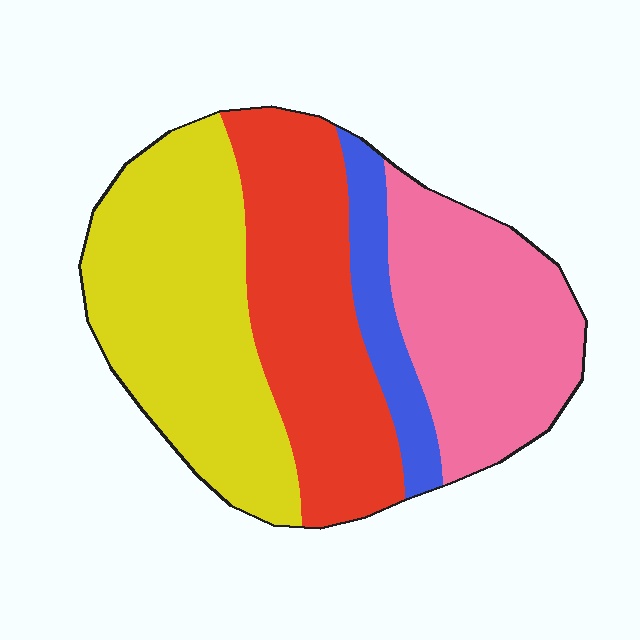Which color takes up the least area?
Blue, at roughly 10%.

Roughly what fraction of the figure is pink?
Pink takes up about one quarter (1/4) of the figure.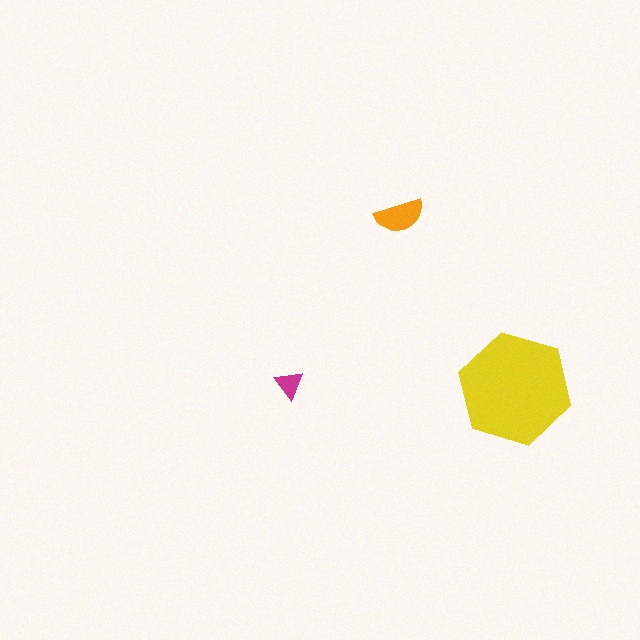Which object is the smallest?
The magenta triangle.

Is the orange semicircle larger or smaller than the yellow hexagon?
Smaller.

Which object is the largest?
The yellow hexagon.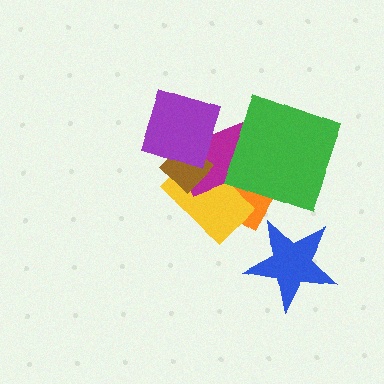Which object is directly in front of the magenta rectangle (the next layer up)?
The brown diamond is directly in front of the magenta rectangle.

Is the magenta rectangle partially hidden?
Yes, it is partially covered by another shape.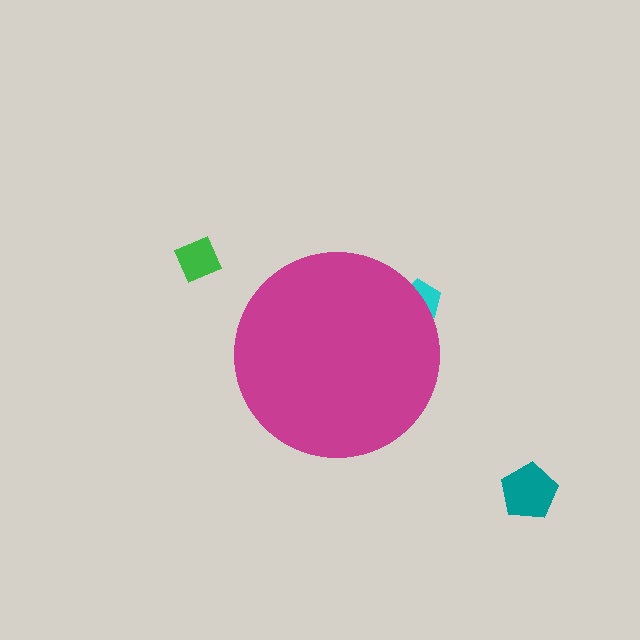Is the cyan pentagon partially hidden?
Yes, the cyan pentagon is partially hidden behind the magenta circle.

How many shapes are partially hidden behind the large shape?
1 shape is partially hidden.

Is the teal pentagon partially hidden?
No, the teal pentagon is fully visible.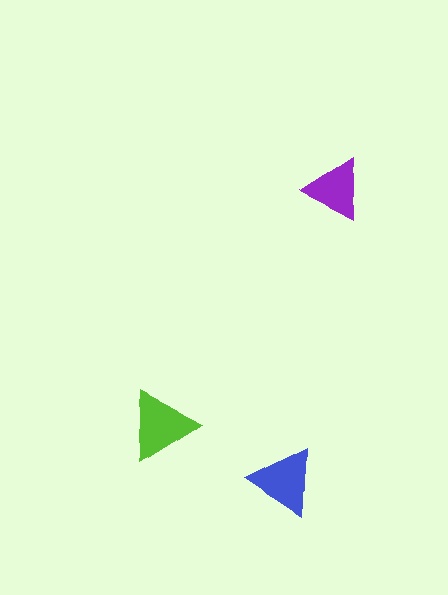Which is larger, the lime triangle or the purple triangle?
The lime one.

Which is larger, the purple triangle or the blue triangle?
The blue one.